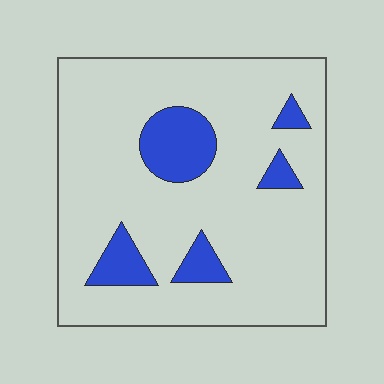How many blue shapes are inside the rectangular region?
5.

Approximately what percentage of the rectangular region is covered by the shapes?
Approximately 15%.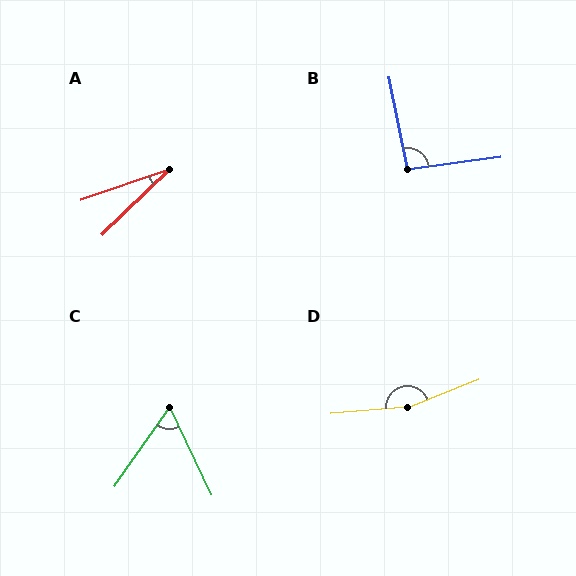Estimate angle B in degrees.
Approximately 94 degrees.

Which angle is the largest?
D, at approximately 163 degrees.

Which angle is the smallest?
A, at approximately 25 degrees.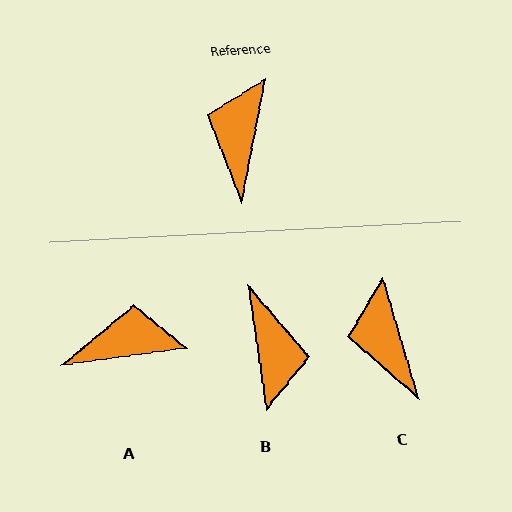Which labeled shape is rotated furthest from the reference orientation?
B, about 161 degrees away.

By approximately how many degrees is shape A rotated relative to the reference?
Approximately 71 degrees clockwise.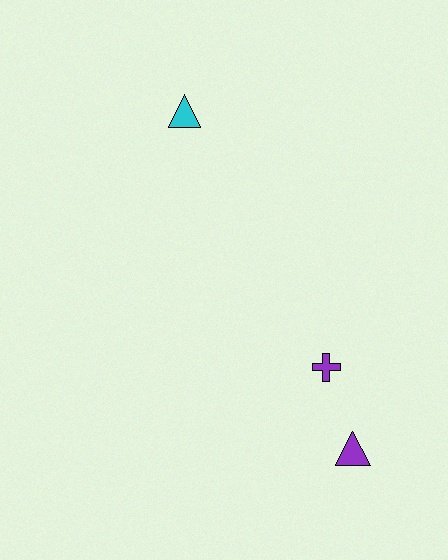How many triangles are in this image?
There are 2 triangles.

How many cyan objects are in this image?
There is 1 cyan object.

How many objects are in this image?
There are 3 objects.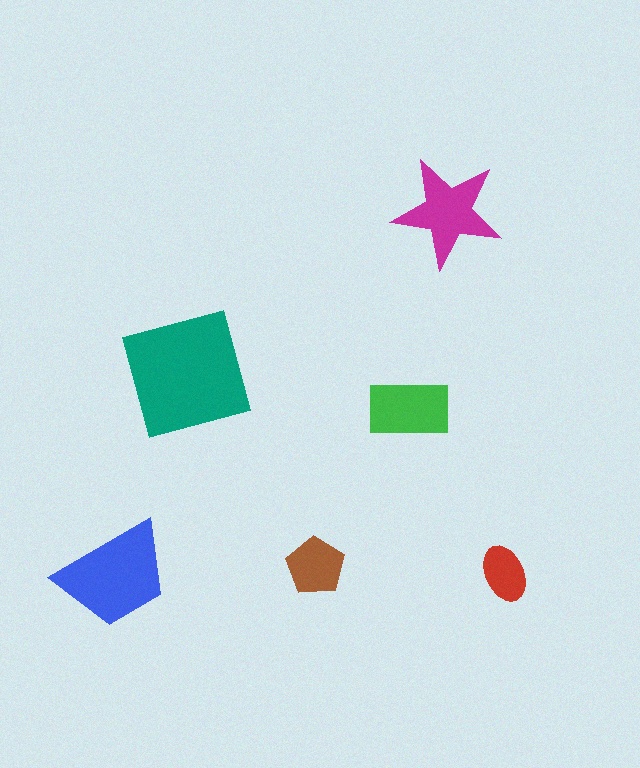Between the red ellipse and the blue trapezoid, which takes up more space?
The blue trapezoid.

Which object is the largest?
The teal square.